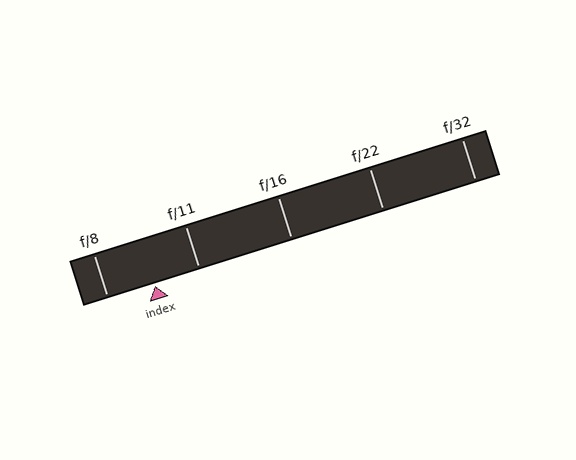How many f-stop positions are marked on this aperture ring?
There are 5 f-stop positions marked.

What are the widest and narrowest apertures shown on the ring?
The widest aperture shown is f/8 and the narrowest is f/32.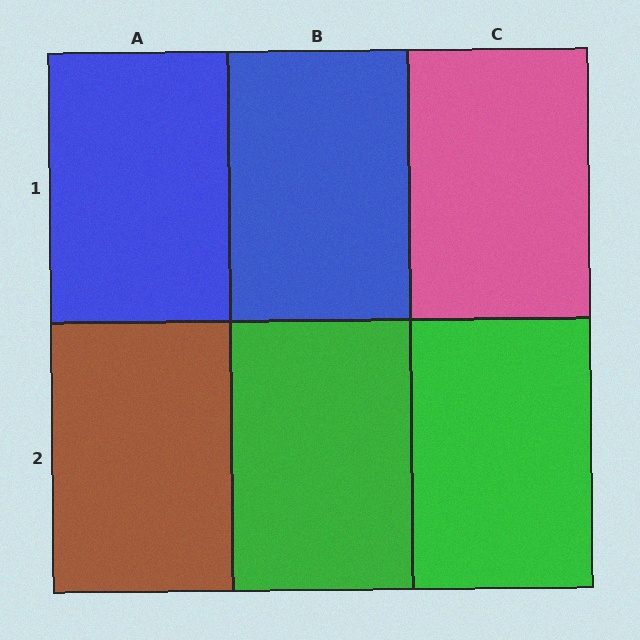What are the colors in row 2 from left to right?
Brown, green, green.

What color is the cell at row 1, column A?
Blue.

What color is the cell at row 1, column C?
Pink.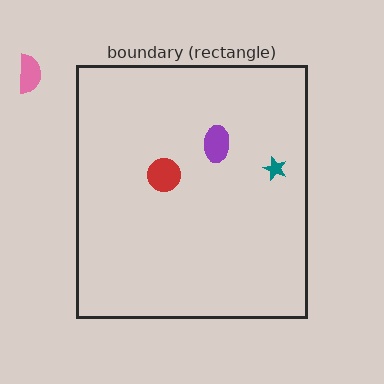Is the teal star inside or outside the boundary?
Inside.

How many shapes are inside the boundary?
3 inside, 1 outside.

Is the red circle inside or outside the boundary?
Inside.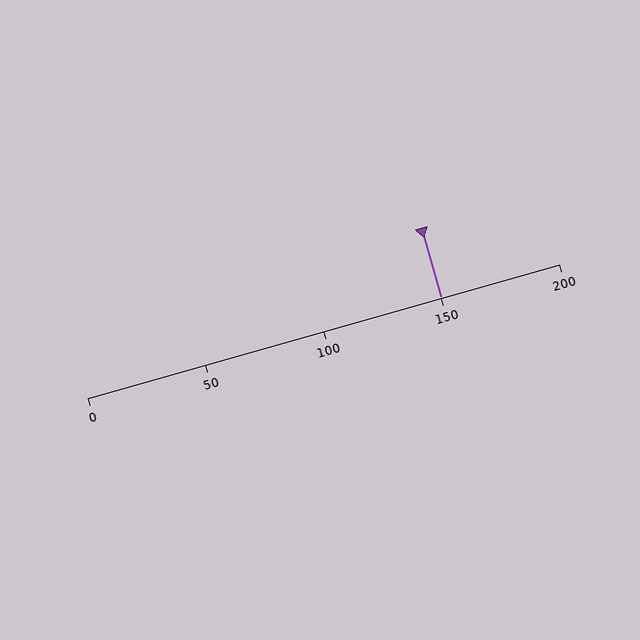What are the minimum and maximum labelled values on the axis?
The axis runs from 0 to 200.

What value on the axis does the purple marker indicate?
The marker indicates approximately 150.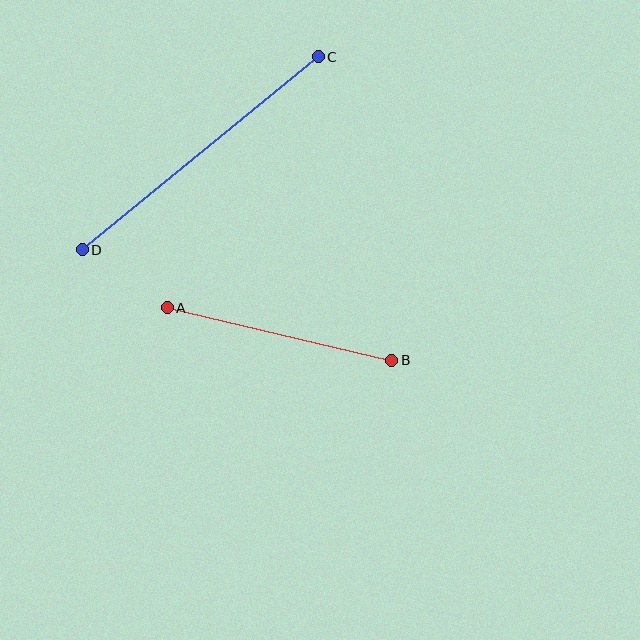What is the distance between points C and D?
The distance is approximately 305 pixels.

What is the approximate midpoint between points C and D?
The midpoint is at approximately (200, 153) pixels.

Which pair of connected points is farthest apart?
Points C and D are farthest apart.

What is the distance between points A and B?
The distance is approximately 230 pixels.